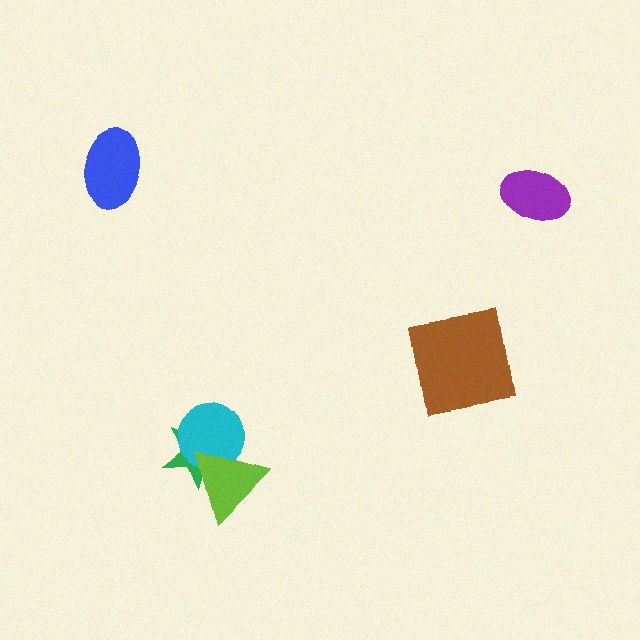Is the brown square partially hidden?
No, no other shape covers it.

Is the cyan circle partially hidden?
Yes, it is partially covered by another shape.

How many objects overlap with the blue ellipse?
0 objects overlap with the blue ellipse.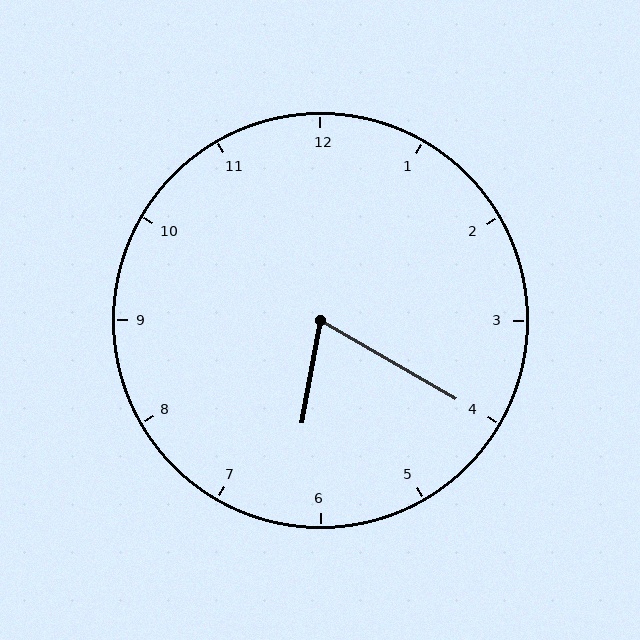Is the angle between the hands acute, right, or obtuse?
It is acute.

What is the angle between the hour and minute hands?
Approximately 70 degrees.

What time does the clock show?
6:20.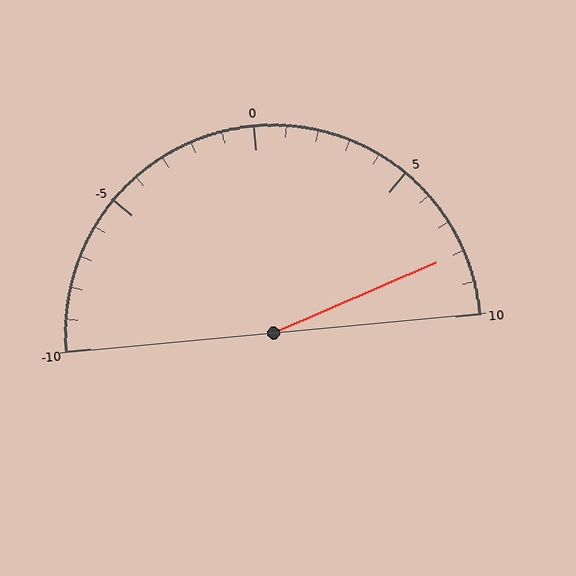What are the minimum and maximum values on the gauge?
The gauge ranges from -10 to 10.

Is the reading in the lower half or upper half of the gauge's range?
The reading is in the upper half of the range (-10 to 10).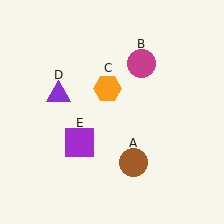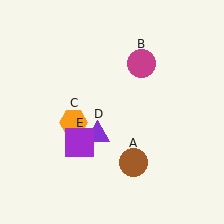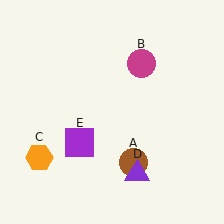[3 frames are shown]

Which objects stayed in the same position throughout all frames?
Brown circle (object A) and magenta circle (object B) and purple square (object E) remained stationary.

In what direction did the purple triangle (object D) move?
The purple triangle (object D) moved down and to the right.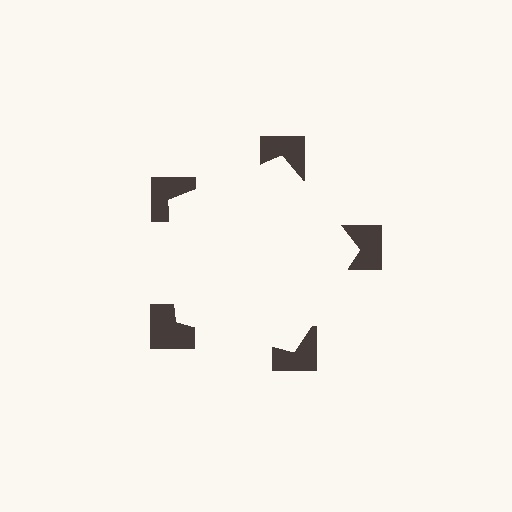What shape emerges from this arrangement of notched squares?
An illusory pentagon — its edges are inferred from the aligned wedge cuts in the notched squares, not physically drawn.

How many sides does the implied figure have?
5 sides.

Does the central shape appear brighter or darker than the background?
It typically appears slightly brighter than the background, even though no actual brightness change is drawn.